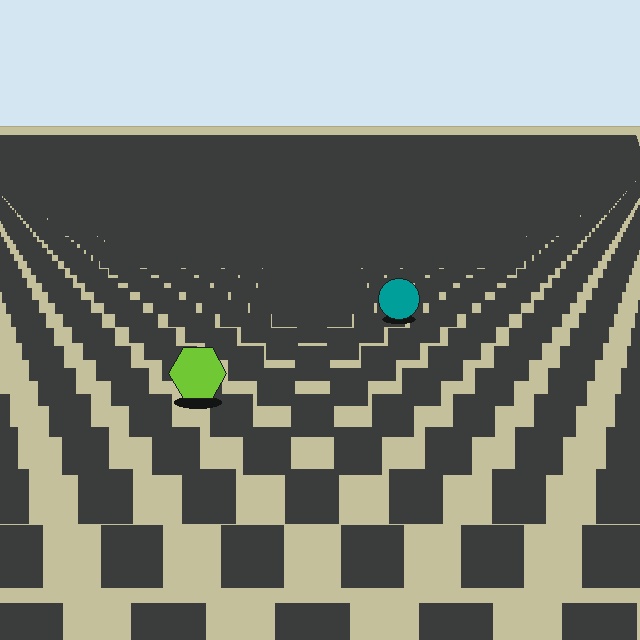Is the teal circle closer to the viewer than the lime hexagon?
No. The lime hexagon is closer — you can tell from the texture gradient: the ground texture is coarser near it.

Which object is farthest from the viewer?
The teal circle is farthest from the viewer. It appears smaller and the ground texture around it is denser.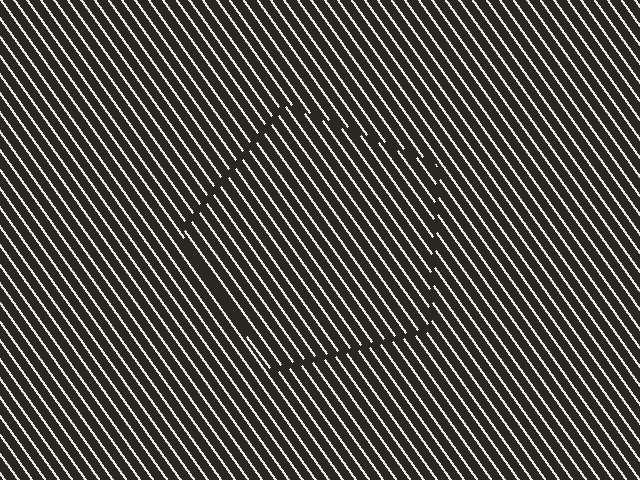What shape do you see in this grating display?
An illusory pentagon. The interior of the shape contains the same grating, shifted by half a period — the contour is defined by the phase discontinuity where line-ends from the inner and outer gratings abut.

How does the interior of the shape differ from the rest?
The interior of the shape contains the same grating, shifted by half a period — the contour is defined by the phase discontinuity where line-ends from the inner and outer gratings abut.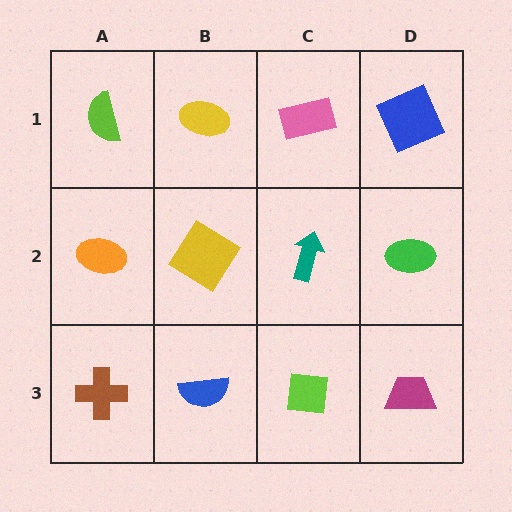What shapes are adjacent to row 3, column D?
A green ellipse (row 2, column D), a lime square (row 3, column C).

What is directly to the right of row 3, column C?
A magenta trapezoid.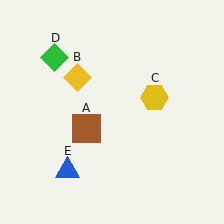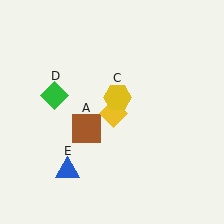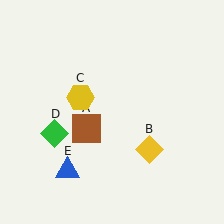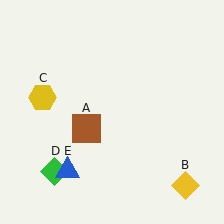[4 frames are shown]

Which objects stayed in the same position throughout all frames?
Brown square (object A) and blue triangle (object E) remained stationary.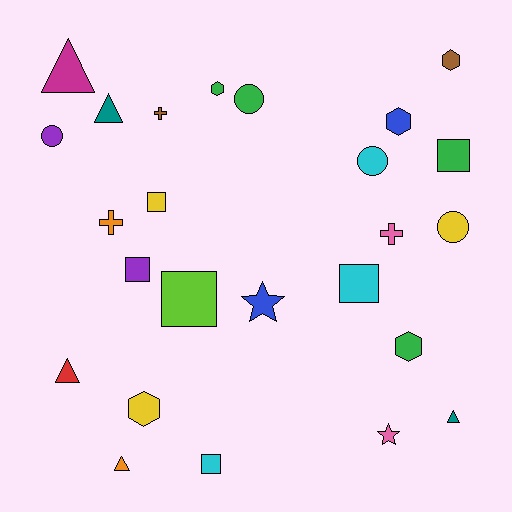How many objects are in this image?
There are 25 objects.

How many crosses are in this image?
There are 3 crosses.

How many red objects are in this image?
There is 1 red object.